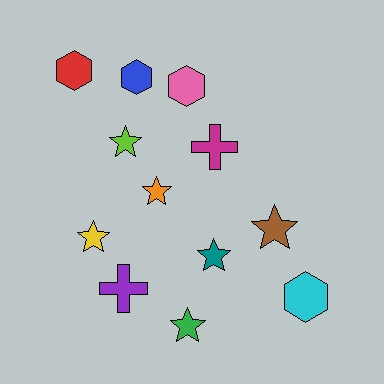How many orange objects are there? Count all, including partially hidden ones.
There is 1 orange object.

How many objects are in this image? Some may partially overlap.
There are 12 objects.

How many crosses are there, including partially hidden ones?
There are 2 crosses.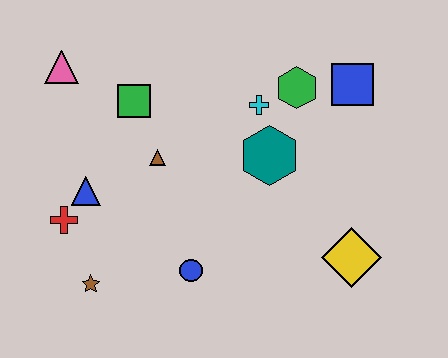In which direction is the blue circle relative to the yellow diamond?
The blue circle is to the left of the yellow diamond.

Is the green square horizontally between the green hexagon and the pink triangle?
Yes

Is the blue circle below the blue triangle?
Yes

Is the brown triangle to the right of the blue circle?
No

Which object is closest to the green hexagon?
The cyan cross is closest to the green hexagon.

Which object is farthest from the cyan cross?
The brown star is farthest from the cyan cross.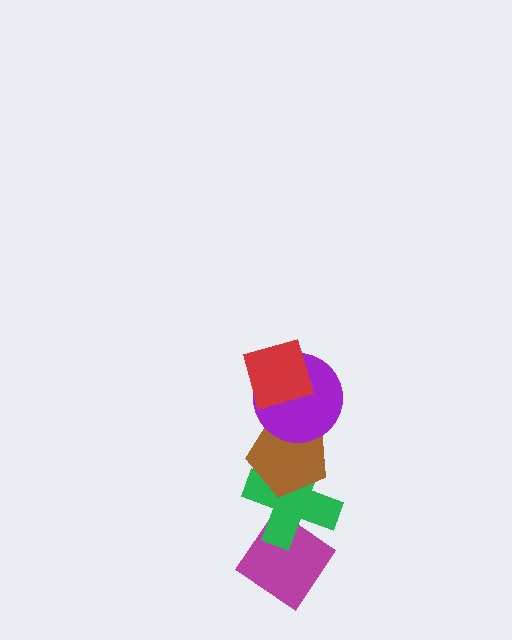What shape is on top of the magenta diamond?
The green cross is on top of the magenta diamond.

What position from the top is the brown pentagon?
The brown pentagon is 3rd from the top.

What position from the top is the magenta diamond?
The magenta diamond is 5th from the top.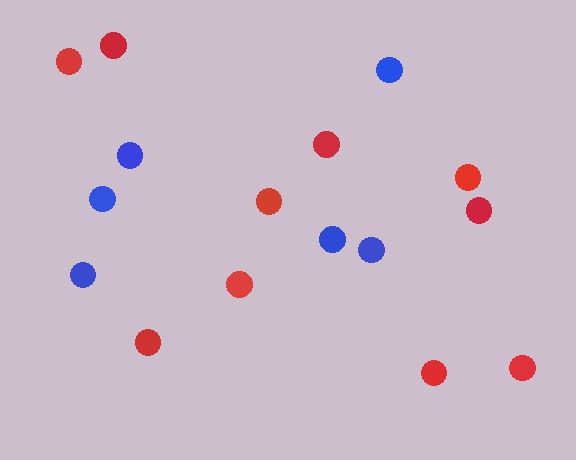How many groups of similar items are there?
There are 2 groups: one group of red circles (10) and one group of blue circles (6).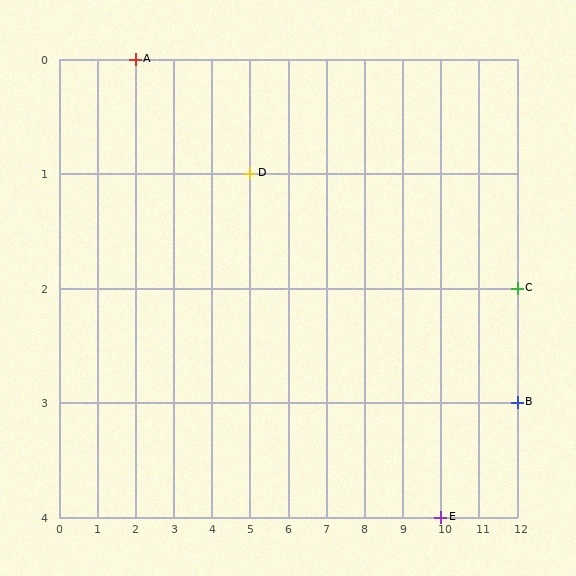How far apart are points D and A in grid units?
Points D and A are 3 columns and 1 row apart (about 3.2 grid units diagonally).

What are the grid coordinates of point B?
Point B is at grid coordinates (12, 3).